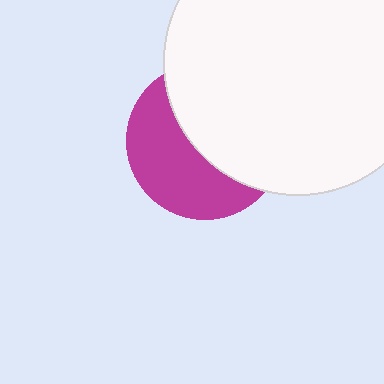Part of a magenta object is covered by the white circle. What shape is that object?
It is a circle.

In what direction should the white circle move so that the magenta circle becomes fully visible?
The white circle should move toward the upper-right. That is the shortest direction to clear the overlap and leave the magenta circle fully visible.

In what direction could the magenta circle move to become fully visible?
The magenta circle could move toward the lower-left. That would shift it out from behind the white circle entirely.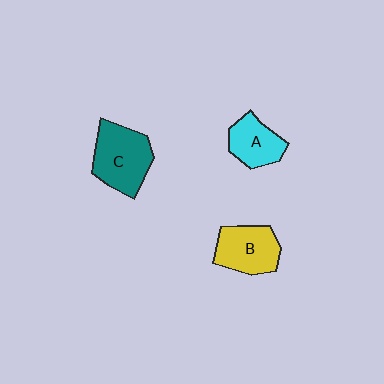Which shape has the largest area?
Shape C (teal).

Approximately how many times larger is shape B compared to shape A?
Approximately 1.3 times.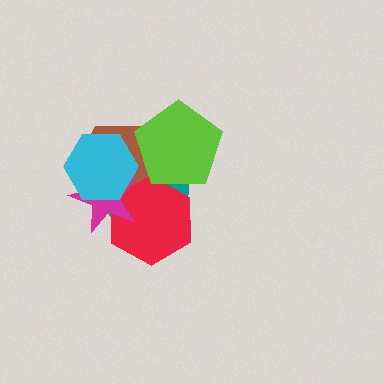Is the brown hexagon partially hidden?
Yes, it is partially covered by another shape.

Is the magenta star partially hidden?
Yes, it is partially covered by another shape.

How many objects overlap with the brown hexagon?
5 objects overlap with the brown hexagon.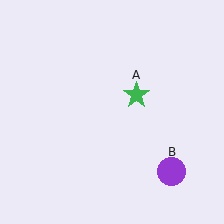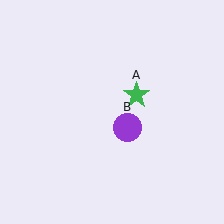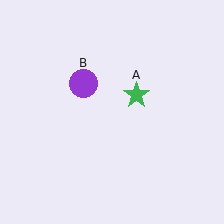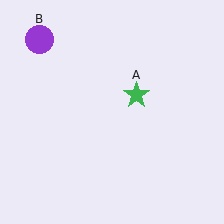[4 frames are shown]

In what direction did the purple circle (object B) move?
The purple circle (object B) moved up and to the left.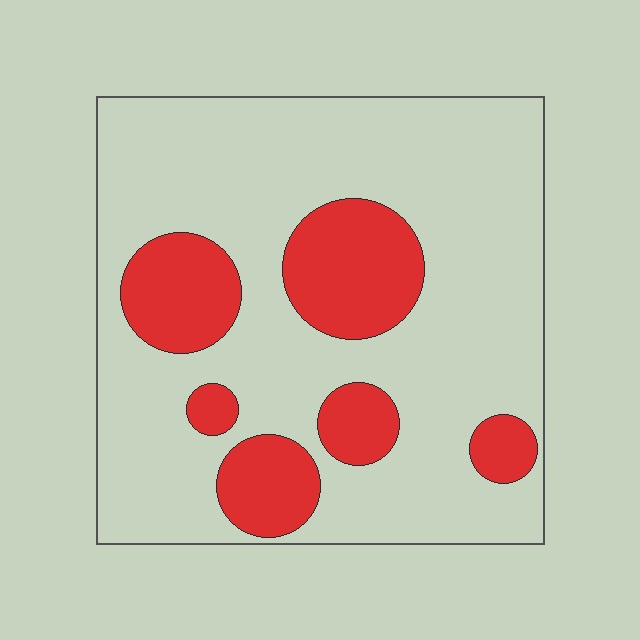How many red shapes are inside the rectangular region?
6.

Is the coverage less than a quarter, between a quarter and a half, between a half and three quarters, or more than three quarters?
Less than a quarter.